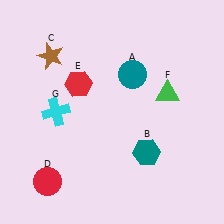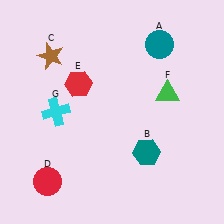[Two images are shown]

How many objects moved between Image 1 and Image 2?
1 object moved between the two images.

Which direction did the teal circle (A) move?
The teal circle (A) moved up.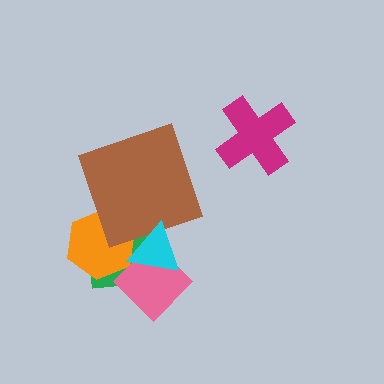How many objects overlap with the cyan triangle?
4 objects overlap with the cyan triangle.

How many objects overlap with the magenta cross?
0 objects overlap with the magenta cross.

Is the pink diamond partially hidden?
Yes, it is partially covered by another shape.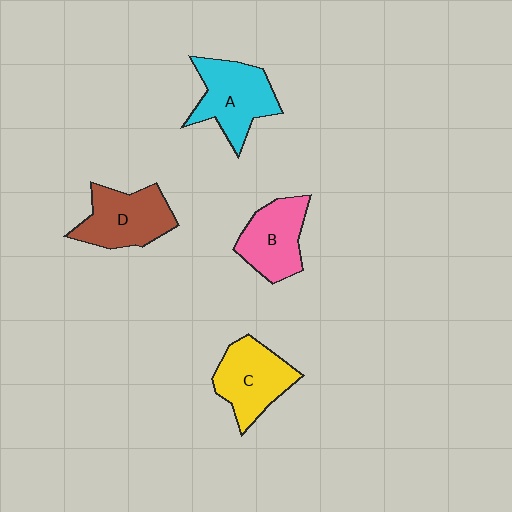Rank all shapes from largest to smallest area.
From largest to smallest: A (cyan), D (brown), C (yellow), B (pink).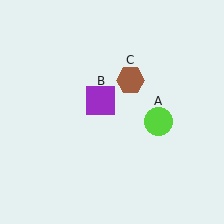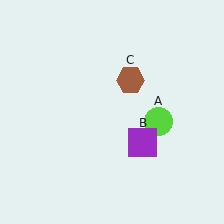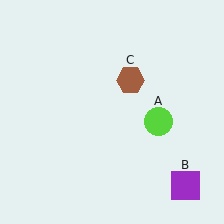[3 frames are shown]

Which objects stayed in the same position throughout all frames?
Lime circle (object A) and brown hexagon (object C) remained stationary.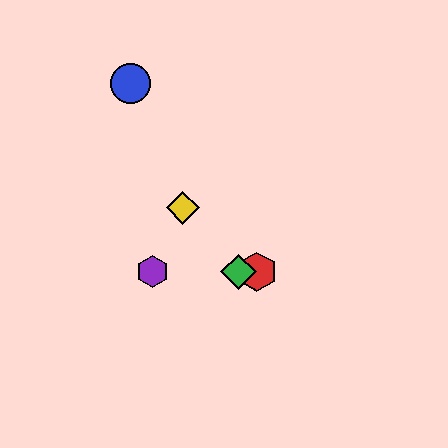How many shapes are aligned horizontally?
3 shapes (the red hexagon, the green diamond, the purple hexagon) are aligned horizontally.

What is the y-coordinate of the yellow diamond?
The yellow diamond is at y≈208.